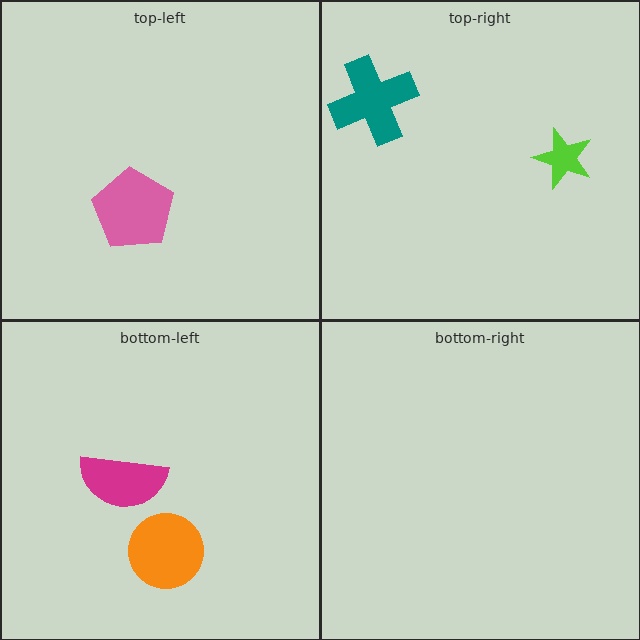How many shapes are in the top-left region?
1.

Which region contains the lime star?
The top-right region.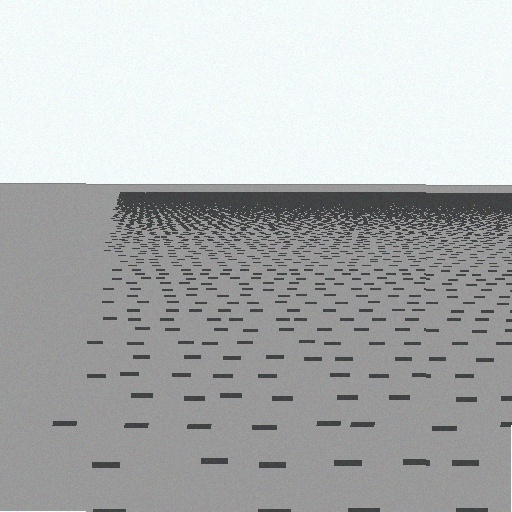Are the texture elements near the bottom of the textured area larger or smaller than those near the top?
Larger. Near the bottom, elements are closer to the viewer and appear at a bigger on-screen size.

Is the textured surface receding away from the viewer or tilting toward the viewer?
The surface is receding away from the viewer. Texture elements get smaller and denser toward the top.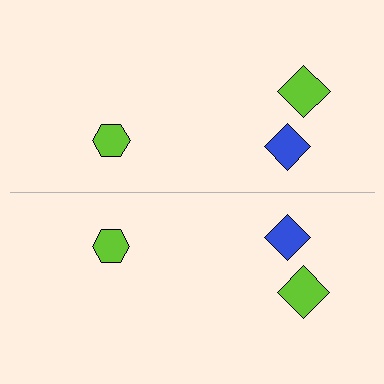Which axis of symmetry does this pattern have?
The pattern has a horizontal axis of symmetry running through the center of the image.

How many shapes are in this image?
There are 6 shapes in this image.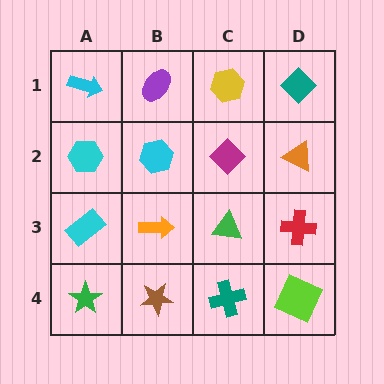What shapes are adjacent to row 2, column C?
A yellow hexagon (row 1, column C), a green triangle (row 3, column C), a cyan hexagon (row 2, column B), an orange triangle (row 2, column D).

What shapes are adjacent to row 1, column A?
A cyan hexagon (row 2, column A), a purple ellipse (row 1, column B).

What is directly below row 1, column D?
An orange triangle.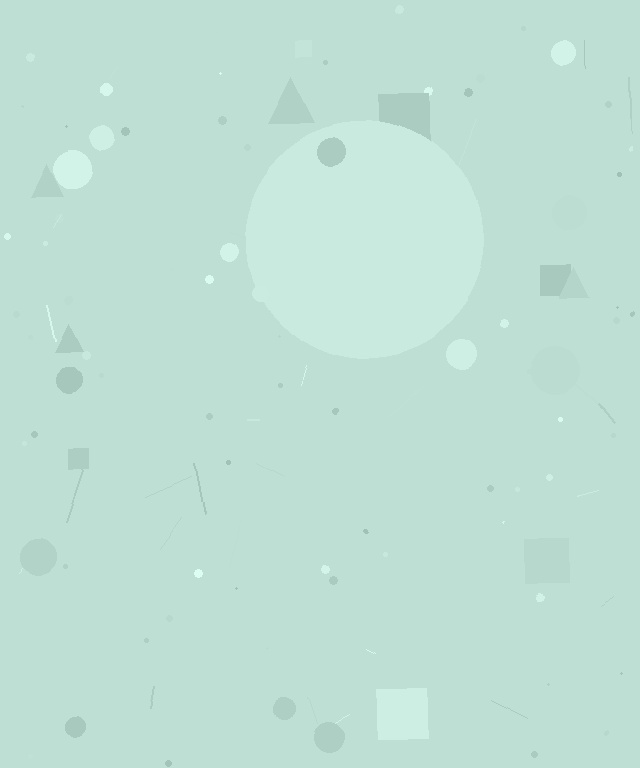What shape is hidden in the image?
A circle is hidden in the image.